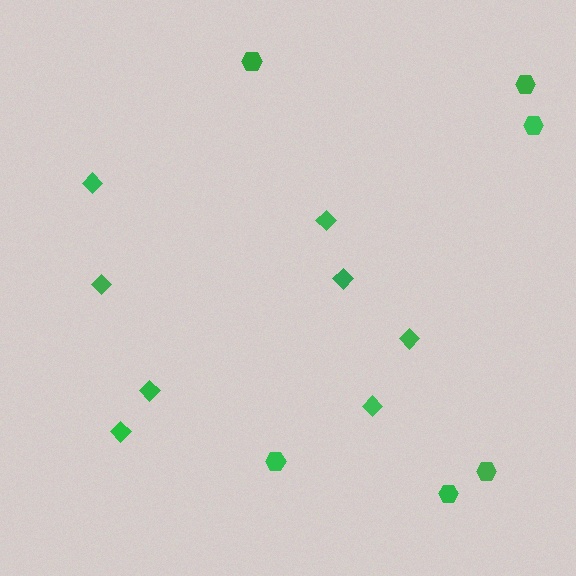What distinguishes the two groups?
There are 2 groups: one group of diamonds (8) and one group of hexagons (6).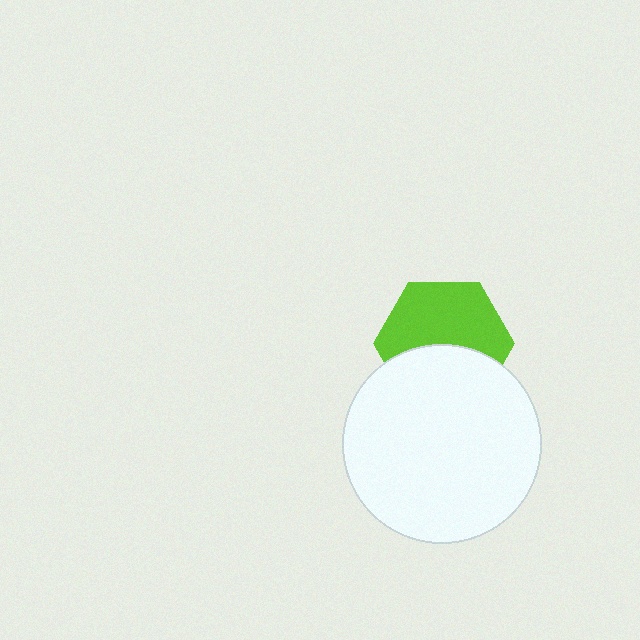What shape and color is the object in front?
The object in front is a white circle.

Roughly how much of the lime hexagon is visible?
About half of it is visible (roughly 58%).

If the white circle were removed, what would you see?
You would see the complete lime hexagon.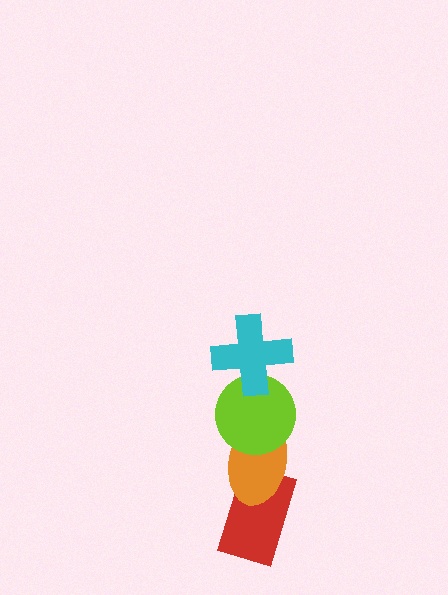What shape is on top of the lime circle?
The cyan cross is on top of the lime circle.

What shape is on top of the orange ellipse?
The lime circle is on top of the orange ellipse.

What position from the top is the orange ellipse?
The orange ellipse is 3rd from the top.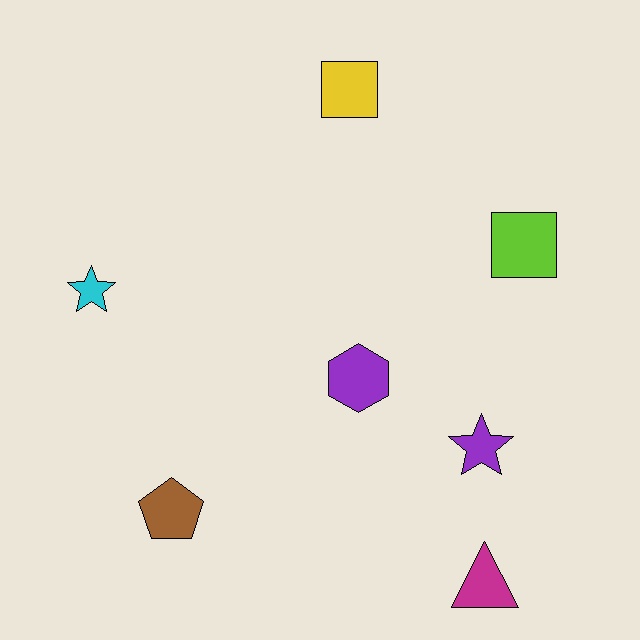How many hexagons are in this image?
There is 1 hexagon.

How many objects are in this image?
There are 7 objects.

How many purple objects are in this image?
There are 2 purple objects.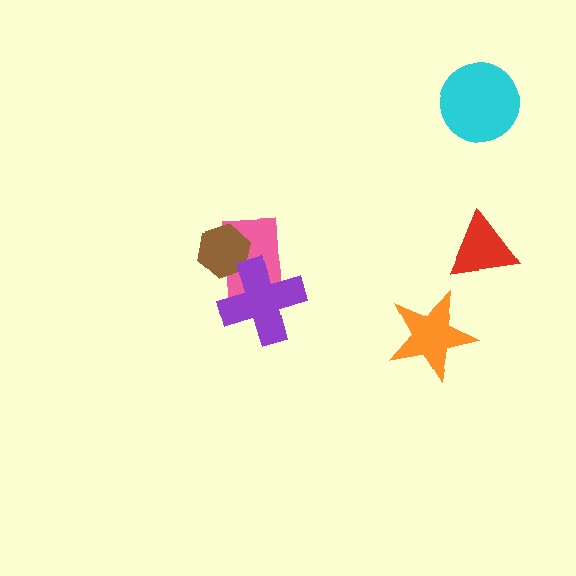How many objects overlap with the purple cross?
2 objects overlap with the purple cross.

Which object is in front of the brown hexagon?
The purple cross is in front of the brown hexagon.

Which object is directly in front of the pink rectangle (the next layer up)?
The brown hexagon is directly in front of the pink rectangle.